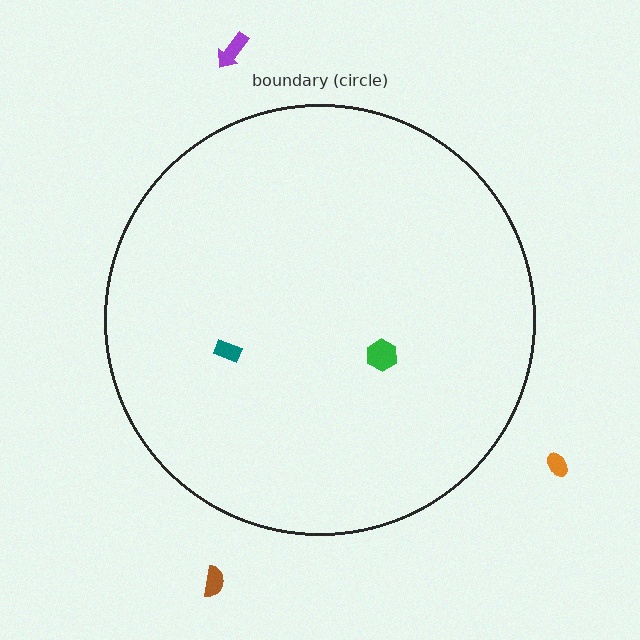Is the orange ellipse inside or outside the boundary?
Outside.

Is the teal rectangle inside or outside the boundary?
Inside.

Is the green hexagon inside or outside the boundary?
Inside.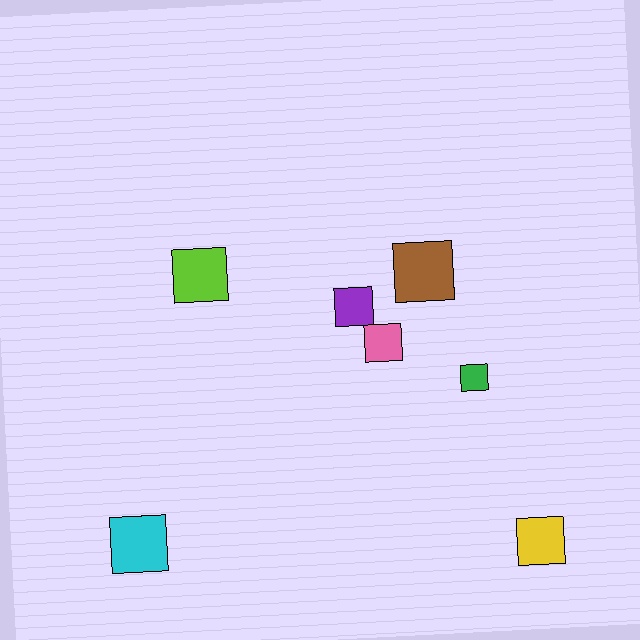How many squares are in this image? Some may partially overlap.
There are 7 squares.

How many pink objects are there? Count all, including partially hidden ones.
There is 1 pink object.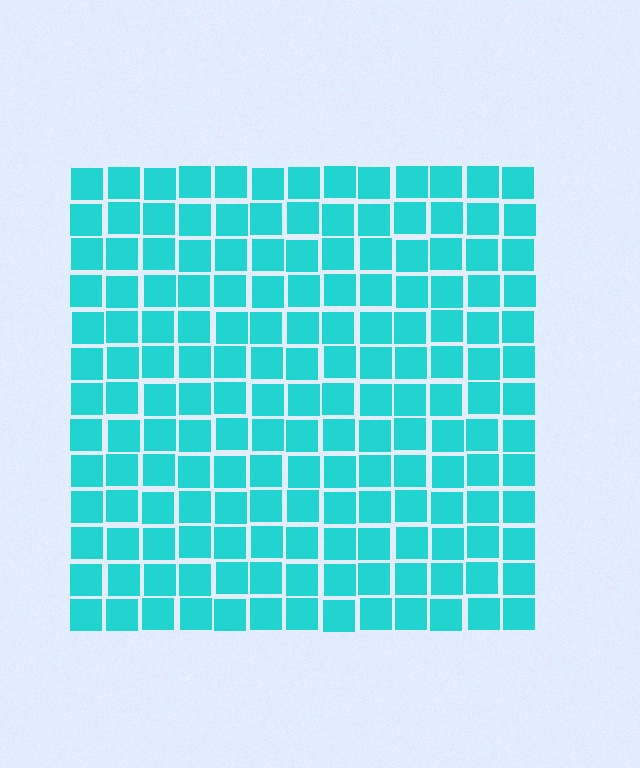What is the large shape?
The large shape is a square.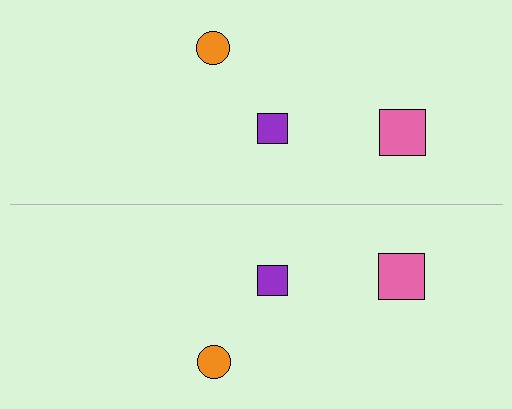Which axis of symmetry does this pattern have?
The pattern has a horizontal axis of symmetry running through the center of the image.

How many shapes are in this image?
There are 6 shapes in this image.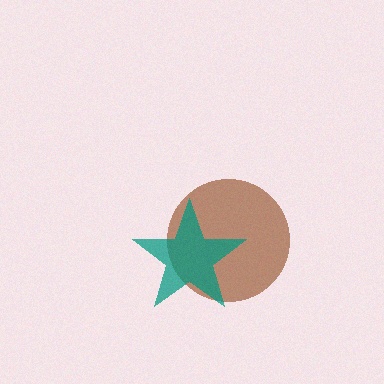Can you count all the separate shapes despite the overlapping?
Yes, there are 2 separate shapes.